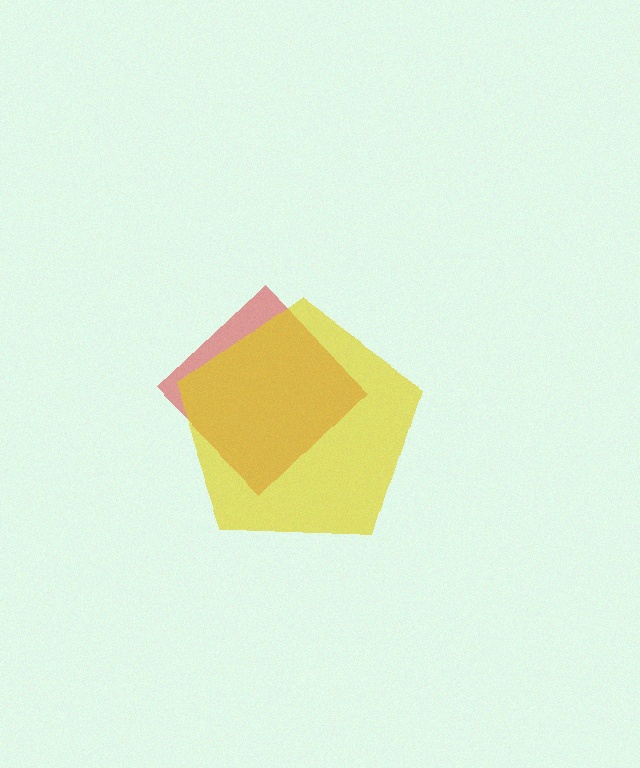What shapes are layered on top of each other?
The layered shapes are: a red diamond, a yellow pentagon.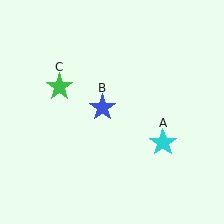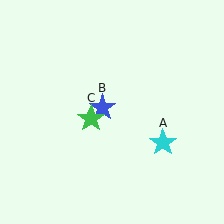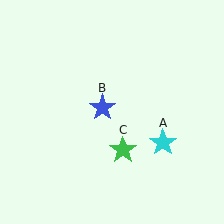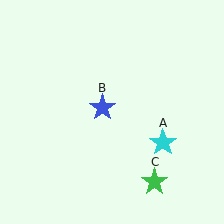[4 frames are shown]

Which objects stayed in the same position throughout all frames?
Cyan star (object A) and blue star (object B) remained stationary.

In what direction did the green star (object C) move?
The green star (object C) moved down and to the right.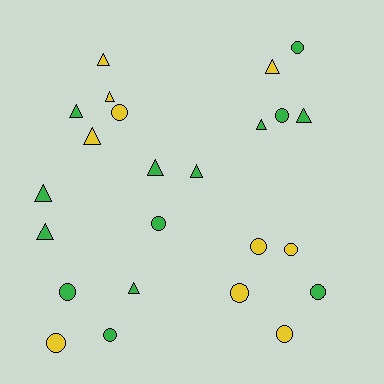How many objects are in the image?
There are 24 objects.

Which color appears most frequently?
Green, with 14 objects.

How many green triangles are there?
There are 8 green triangles.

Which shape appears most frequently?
Circle, with 12 objects.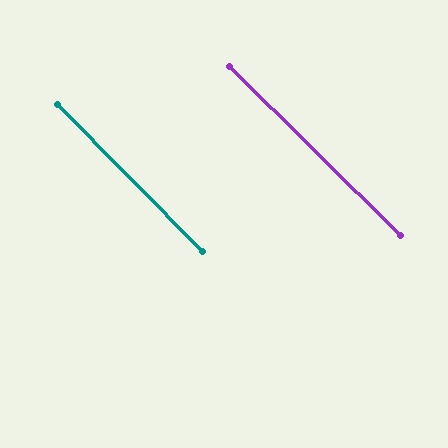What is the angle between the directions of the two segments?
Approximately 1 degree.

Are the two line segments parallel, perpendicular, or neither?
Parallel — their directions differ by only 0.7°.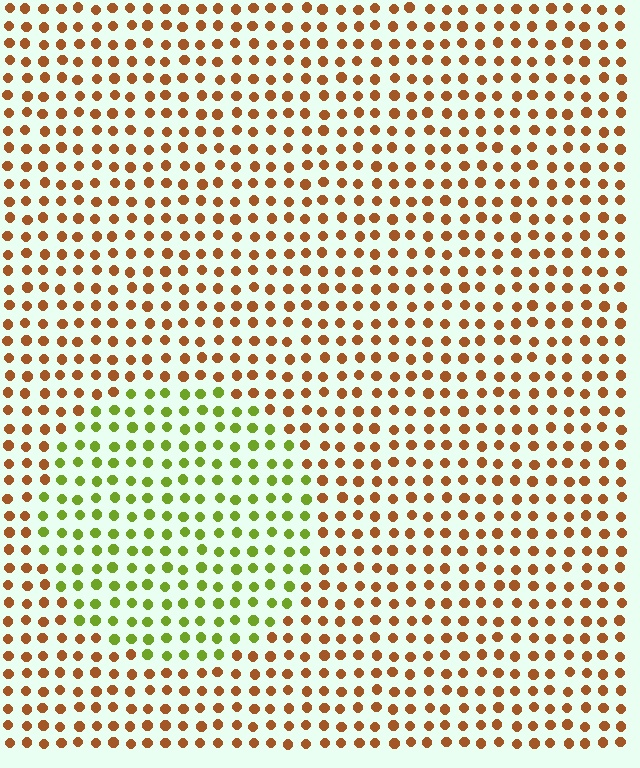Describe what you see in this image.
The image is filled with small brown elements in a uniform arrangement. A circle-shaped region is visible where the elements are tinted to a slightly different hue, forming a subtle color boundary.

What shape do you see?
I see a circle.